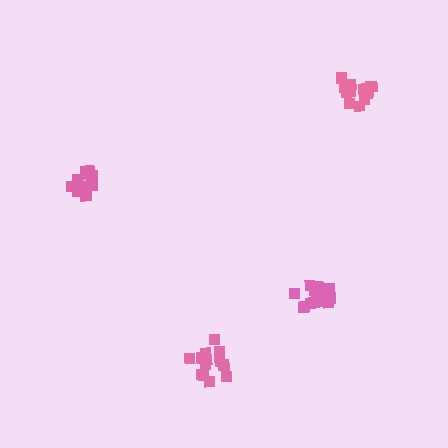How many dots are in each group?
Group 1: 14 dots, Group 2: 11 dots, Group 3: 12 dots, Group 4: 17 dots (54 total).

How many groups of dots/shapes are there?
There are 4 groups.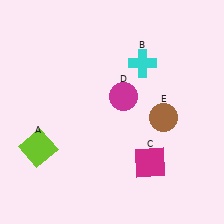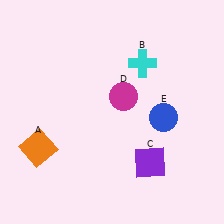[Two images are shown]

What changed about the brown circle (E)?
In Image 1, E is brown. In Image 2, it changed to blue.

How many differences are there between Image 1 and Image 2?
There are 3 differences between the two images.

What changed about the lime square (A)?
In Image 1, A is lime. In Image 2, it changed to orange.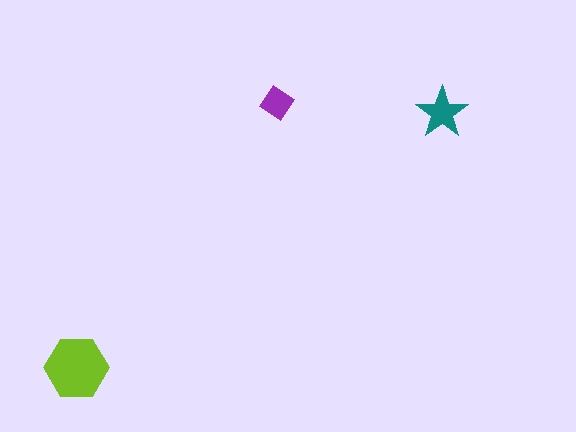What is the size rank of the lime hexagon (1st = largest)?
1st.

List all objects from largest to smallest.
The lime hexagon, the teal star, the purple diamond.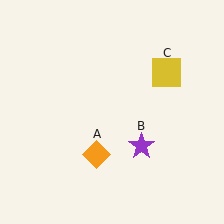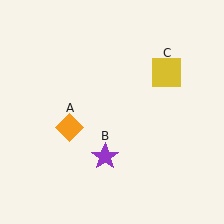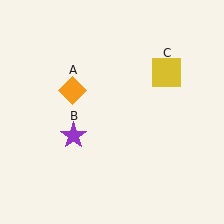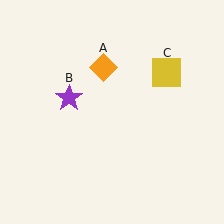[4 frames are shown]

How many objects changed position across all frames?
2 objects changed position: orange diamond (object A), purple star (object B).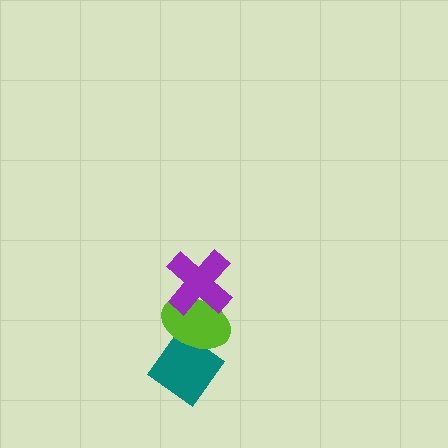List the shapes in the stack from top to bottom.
From top to bottom: the purple cross, the lime ellipse, the teal diamond.